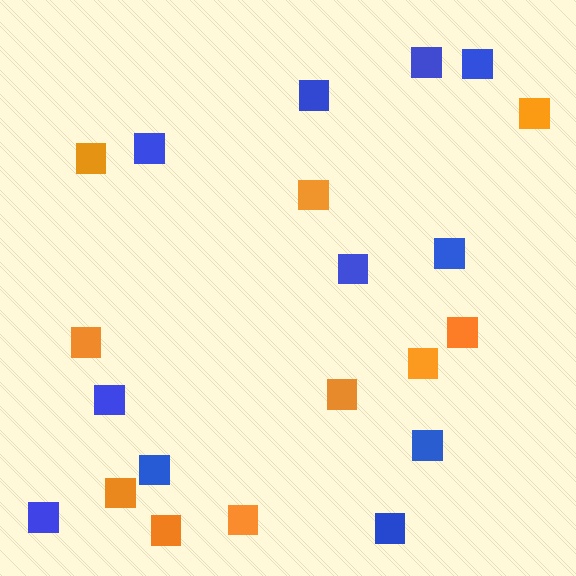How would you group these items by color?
There are 2 groups: one group of blue squares (11) and one group of orange squares (10).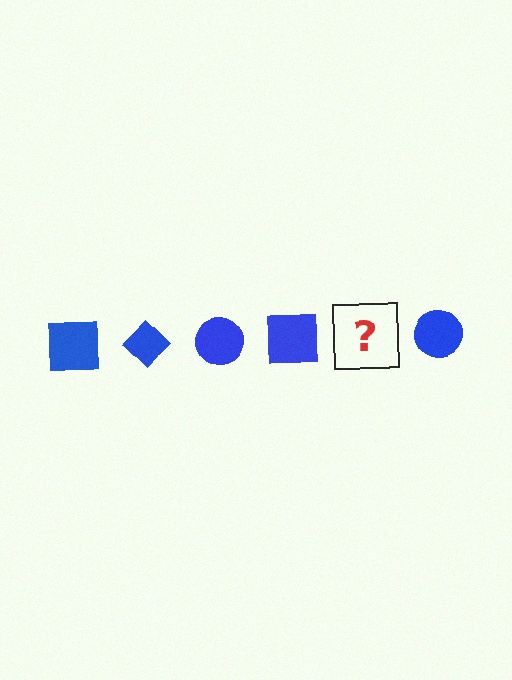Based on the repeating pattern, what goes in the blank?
The blank should be a blue diamond.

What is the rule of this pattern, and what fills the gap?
The rule is that the pattern cycles through square, diamond, circle shapes in blue. The gap should be filled with a blue diamond.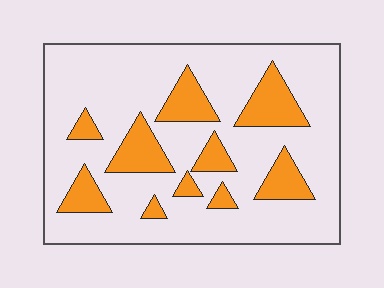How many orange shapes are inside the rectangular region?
10.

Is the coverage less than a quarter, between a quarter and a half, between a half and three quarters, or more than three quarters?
Less than a quarter.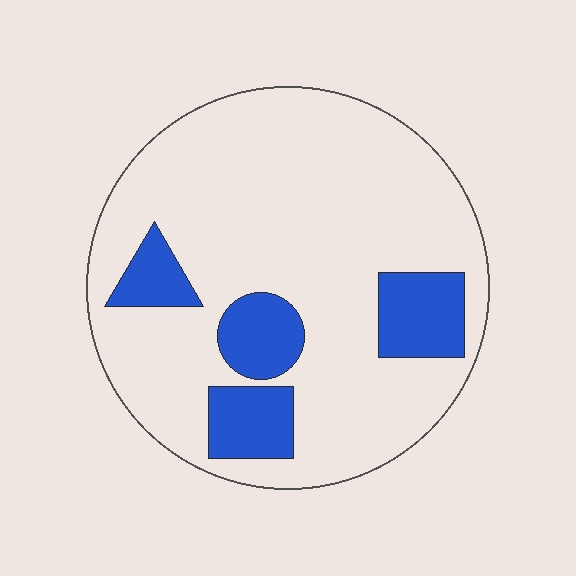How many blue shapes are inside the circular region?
4.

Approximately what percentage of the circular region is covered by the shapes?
Approximately 20%.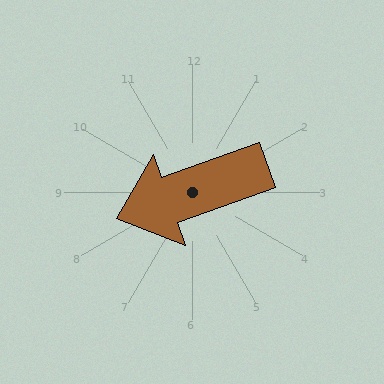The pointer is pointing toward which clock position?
Roughly 8 o'clock.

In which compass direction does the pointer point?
West.